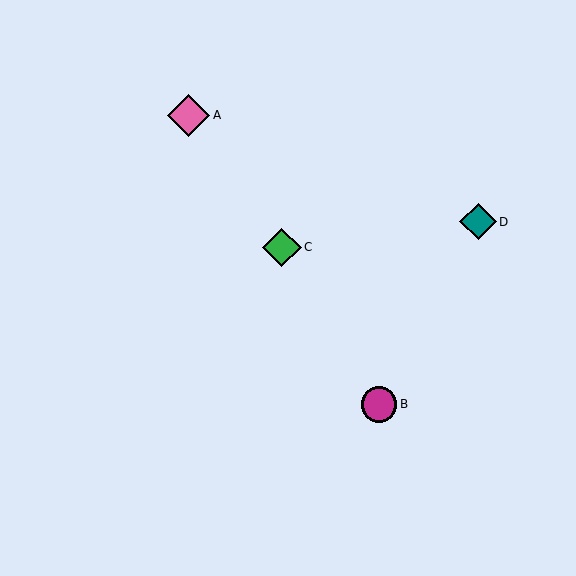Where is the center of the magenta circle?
The center of the magenta circle is at (379, 404).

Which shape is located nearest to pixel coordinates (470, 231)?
The teal diamond (labeled D) at (478, 222) is nearest to that location.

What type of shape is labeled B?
Shape B is a magenta circle.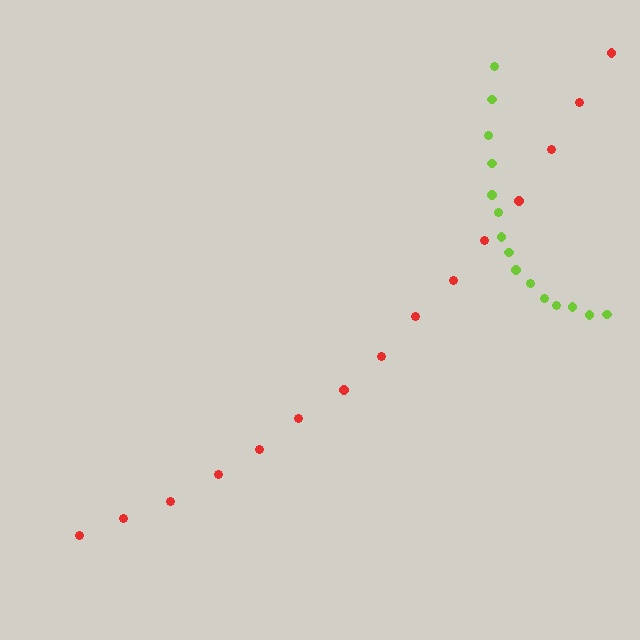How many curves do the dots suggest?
There are 2 distinct paths.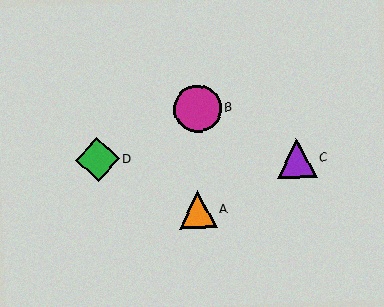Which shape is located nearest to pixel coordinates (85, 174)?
The green diamond (labeled D) at (97, 160) is nearest to that location.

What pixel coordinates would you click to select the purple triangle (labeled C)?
Click at (297, 158) to select the purple triangle C.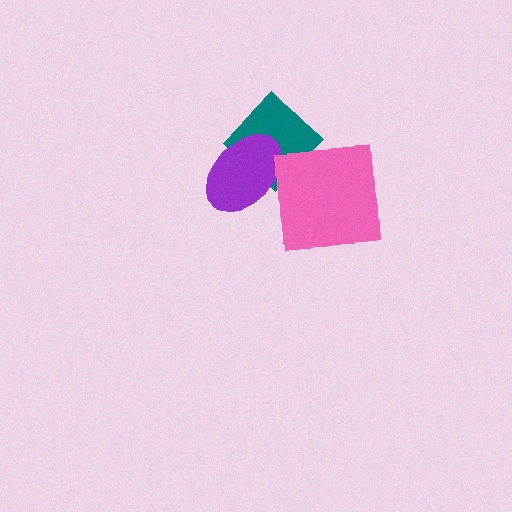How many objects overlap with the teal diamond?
2 objects overlap with the teal diamond.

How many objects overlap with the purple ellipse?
1 object overlaps with the purple ellipse.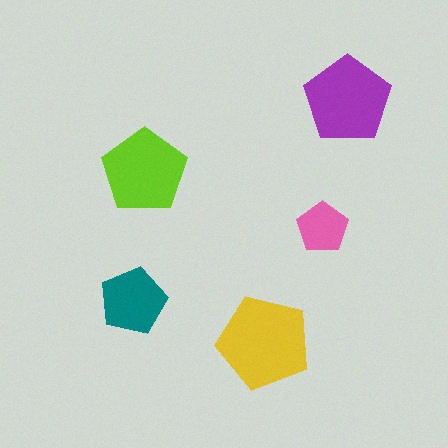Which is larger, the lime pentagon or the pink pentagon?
The lime one.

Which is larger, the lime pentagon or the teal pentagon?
The lime one.